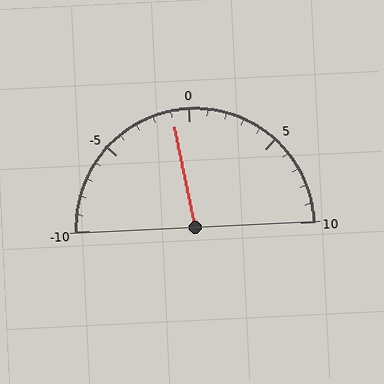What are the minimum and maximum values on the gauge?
The gauge ranges from -10 to 10.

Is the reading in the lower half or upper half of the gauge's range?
The reading is in the lower half of the range (-10 to 10).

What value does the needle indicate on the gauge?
The needle indicates approximately -1.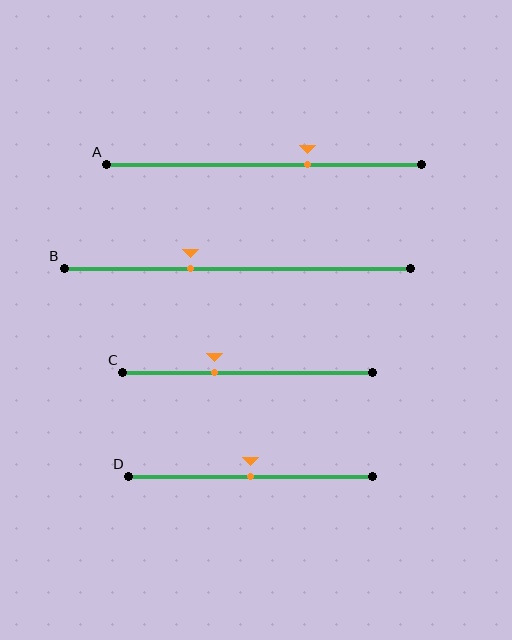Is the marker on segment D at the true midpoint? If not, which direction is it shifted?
Yes, the marker on segment D is at the true midpoint.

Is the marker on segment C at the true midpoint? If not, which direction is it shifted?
No, the marker on segment C is shifted to the left by about 13% of the segment length.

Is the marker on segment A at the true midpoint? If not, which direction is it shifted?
No, the marker on segment A is shifted to the right by about 14% of the segment length.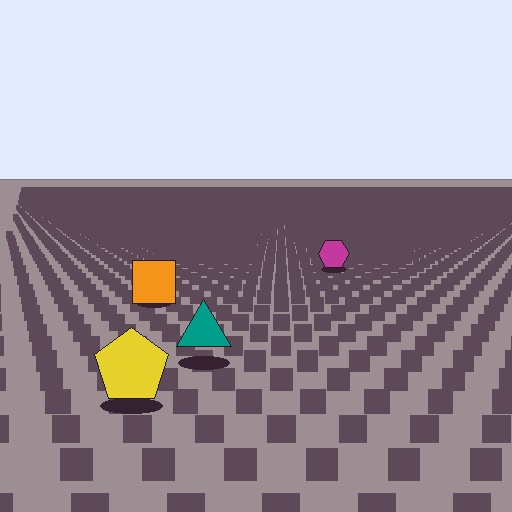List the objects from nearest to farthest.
From nearest to farthest: the yellow pentagon, the teal triangle, the orange square, the magenta hexagon.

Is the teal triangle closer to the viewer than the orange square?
Yes. The teal triangle is closer — you can tell from the texture gradient: the ground texture is coarser near it.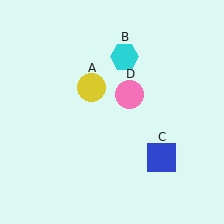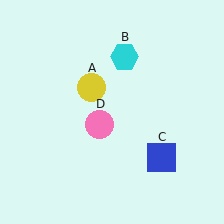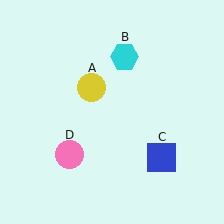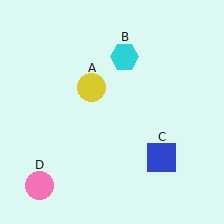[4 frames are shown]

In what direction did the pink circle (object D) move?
The pink circle (object D) moved down and to the left.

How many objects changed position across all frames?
1 object changed position: pink circle (object D).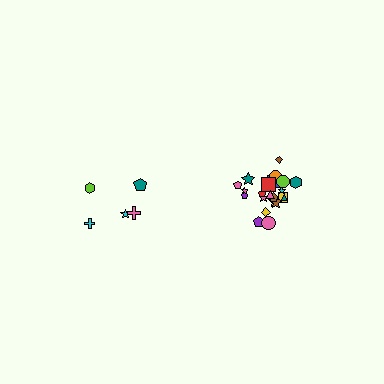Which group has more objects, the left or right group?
The right group.